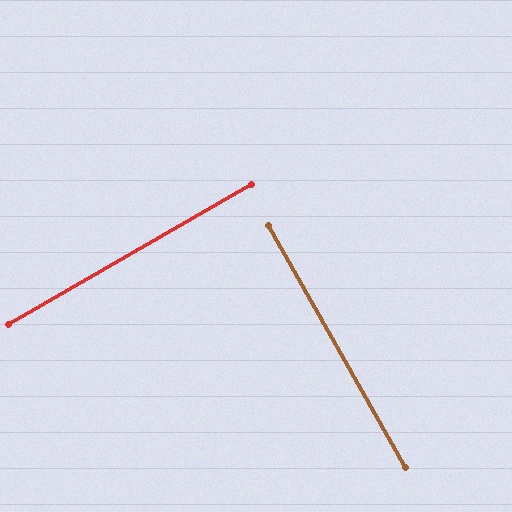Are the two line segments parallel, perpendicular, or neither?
Perpendicular — they meet at approximately 89°.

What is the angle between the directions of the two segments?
Approximately 89 degrees.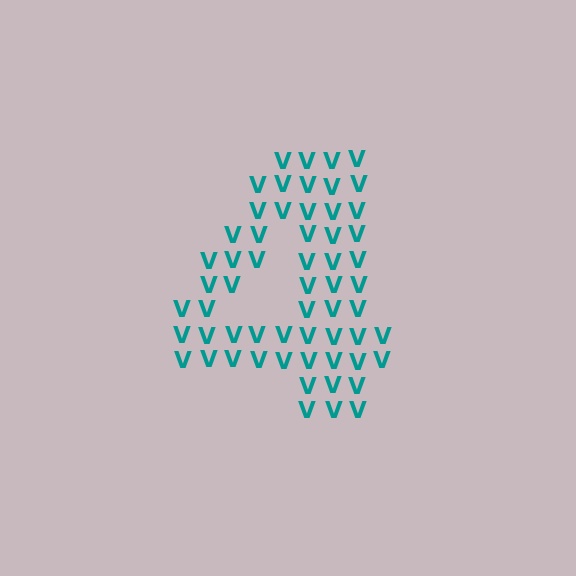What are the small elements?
The small elements are letter V's.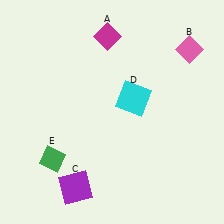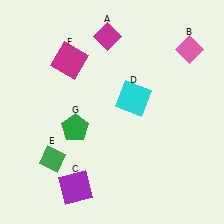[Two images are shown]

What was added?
A magenta square (F), a green pentagon (G) were added in Image 2.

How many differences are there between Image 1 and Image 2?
There are 2 differences between the two images.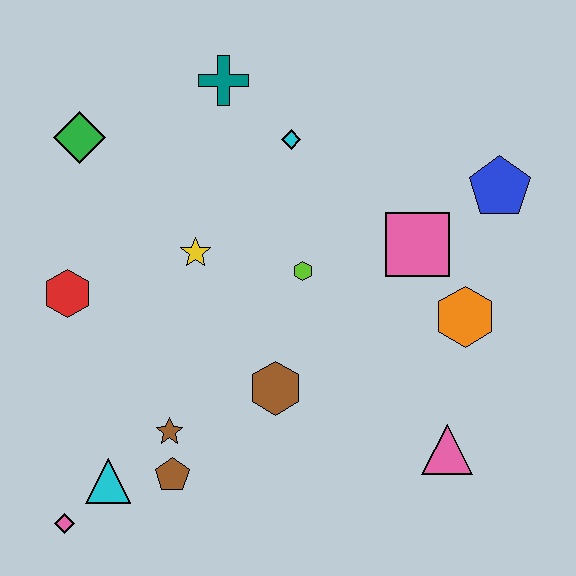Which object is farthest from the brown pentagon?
The blue pentagon is farthest from the brown pentagon.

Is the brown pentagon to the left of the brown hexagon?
Yes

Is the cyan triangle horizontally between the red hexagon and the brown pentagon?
Yes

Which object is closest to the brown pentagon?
The brown star is closest to the brown pentagon.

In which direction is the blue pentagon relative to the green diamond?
The blue pentagon is to the right of the green diamond.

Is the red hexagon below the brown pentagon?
No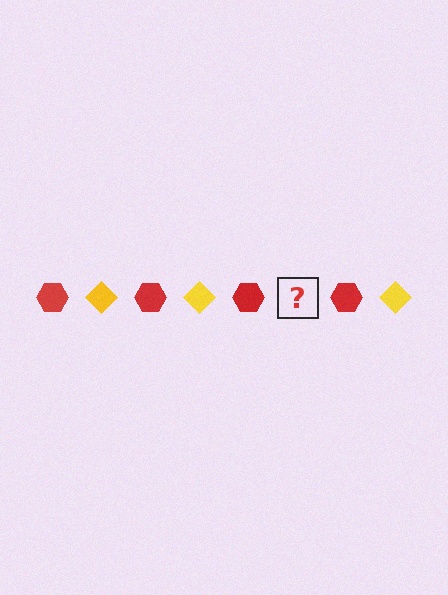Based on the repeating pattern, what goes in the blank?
The blank should be a yellow diamond.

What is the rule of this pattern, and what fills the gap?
The rule is that the pattern alternates between red hexagon and yellow diamond. The gap should be filled with a yellow diamond.